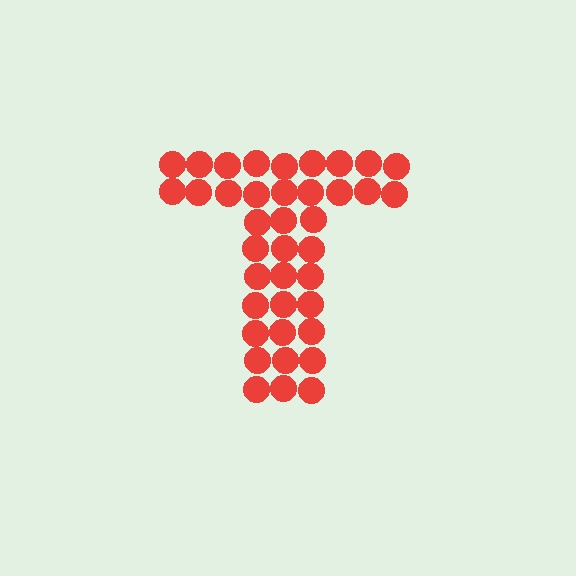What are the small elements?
The small elements are circles.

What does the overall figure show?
The overall figure shows the letter T.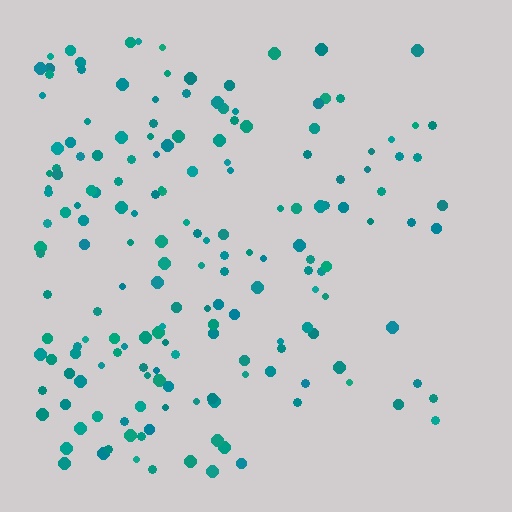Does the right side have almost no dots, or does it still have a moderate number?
Still a moderate number, just noticeably fewer than the left.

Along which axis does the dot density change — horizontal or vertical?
Horizontal.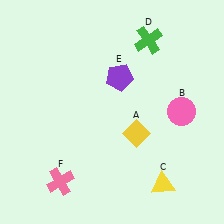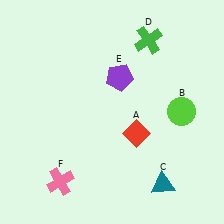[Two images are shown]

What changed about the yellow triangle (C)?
In Image 1, C is yellow. In Image 2, it changed to teal.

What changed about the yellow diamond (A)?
In Image 1, A is yellow. In Image 2, it changed to red.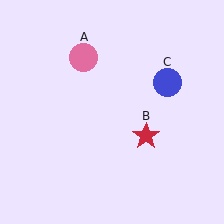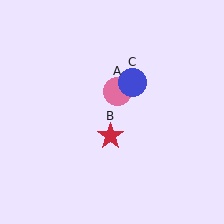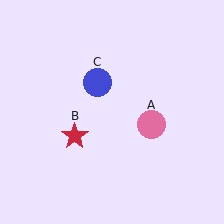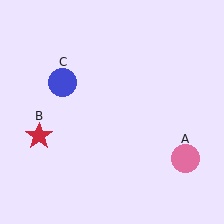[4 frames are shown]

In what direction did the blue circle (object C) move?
The blue circle (object C) moved left.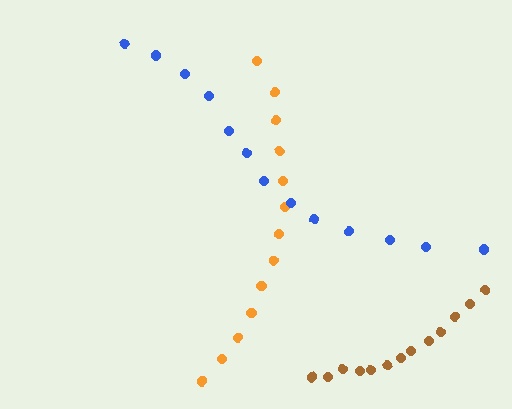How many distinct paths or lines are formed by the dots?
There are 3 distinct paths.